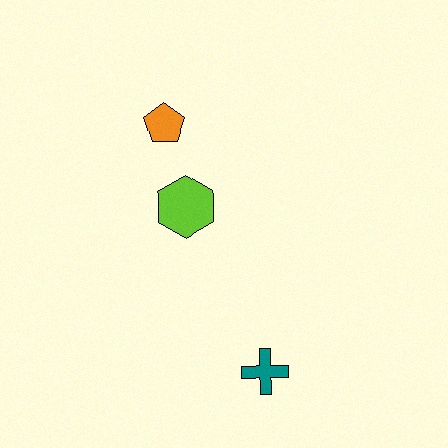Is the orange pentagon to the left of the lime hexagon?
Yes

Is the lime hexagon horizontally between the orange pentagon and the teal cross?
Yes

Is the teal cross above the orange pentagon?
No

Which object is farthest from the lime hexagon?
The teal cross is farthest from the lime hexagon.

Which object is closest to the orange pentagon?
The lime hexagon is closest to the orange pentagon.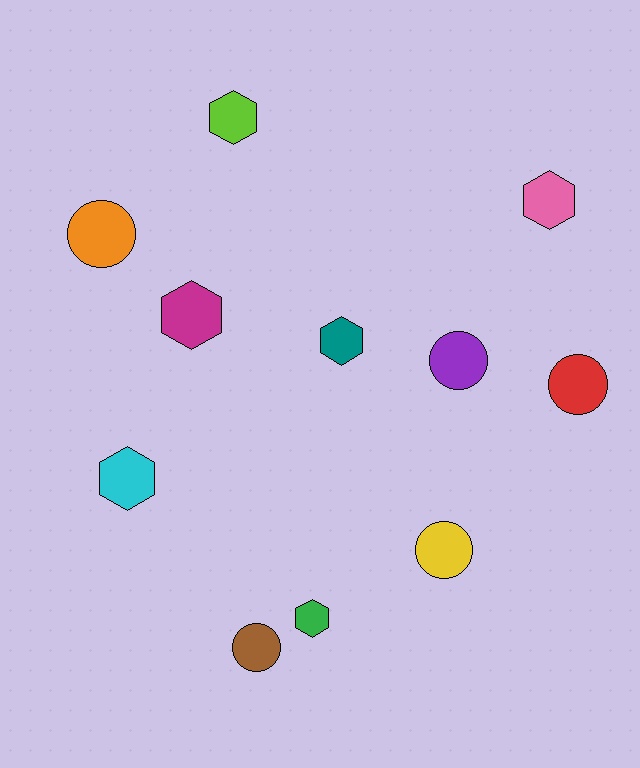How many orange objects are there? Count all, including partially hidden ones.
There is 1 orange object.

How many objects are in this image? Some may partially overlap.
There are 11 objects.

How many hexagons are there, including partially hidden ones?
There are 6 hexagons.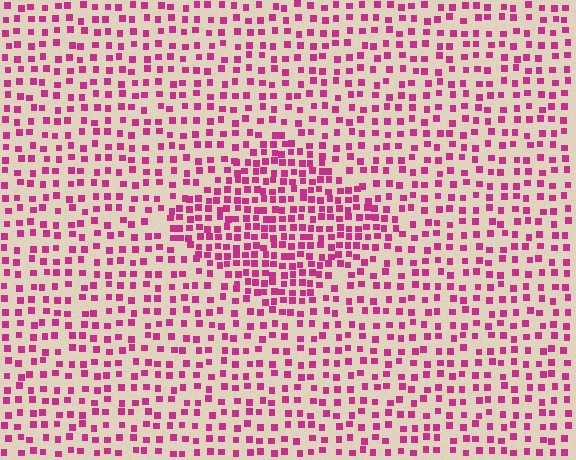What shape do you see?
I see a diamond.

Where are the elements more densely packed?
The elements are more densely packed inside the diamond boundary.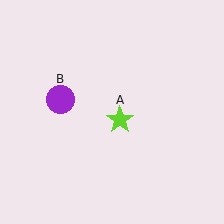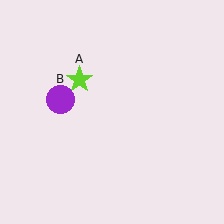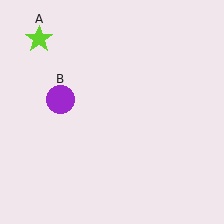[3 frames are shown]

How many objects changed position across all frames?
1 object changed position: lime star (object A).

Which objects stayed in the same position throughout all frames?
Purple circle (object B) remained stationary.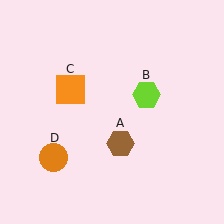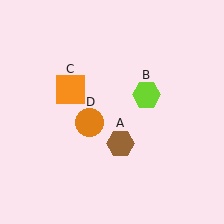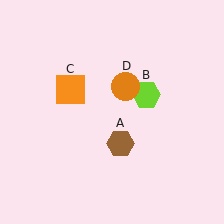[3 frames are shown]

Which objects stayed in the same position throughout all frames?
Brown hexagon (object A) and lime hexagon (object B) and orange square (object C) remained stationary.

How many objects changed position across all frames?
1 object changed position: orange circle (object D).